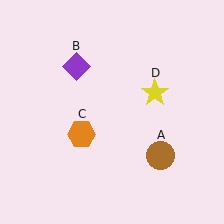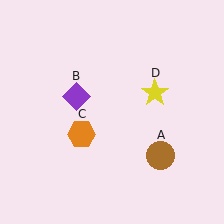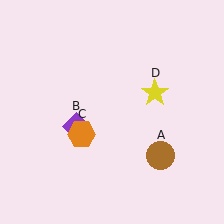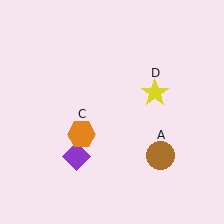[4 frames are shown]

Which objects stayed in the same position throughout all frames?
Brown circle (object A) and orange hexagon (object C) and yellow star (object D) remained stationary.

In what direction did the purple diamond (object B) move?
The purple diamond (object B) moved down.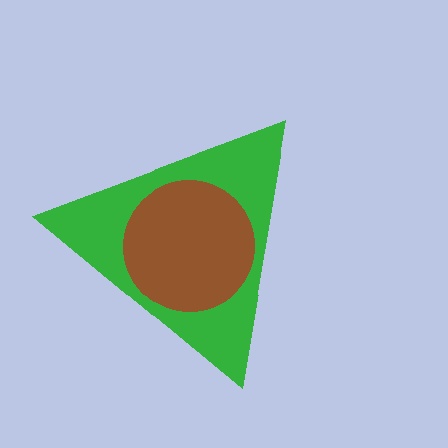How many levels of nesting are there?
2.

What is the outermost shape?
The green triangle.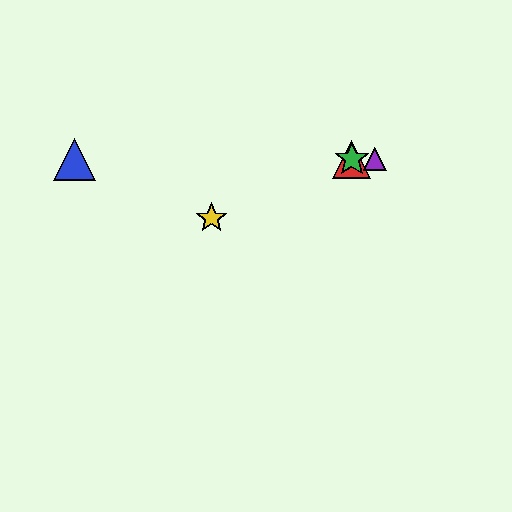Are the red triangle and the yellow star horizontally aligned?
No, the red triangle is at y≈159 and the yellow star is at y≈218.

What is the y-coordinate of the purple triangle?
The purple triangle is at y≈159.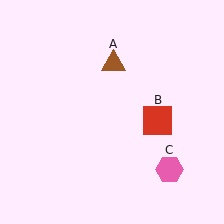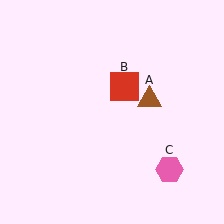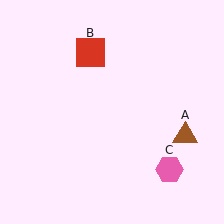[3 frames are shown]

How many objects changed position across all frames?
2 objects changed position: brown triangle (object A), red square (object B).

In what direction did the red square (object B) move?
The red square (object B) moved up and to the left.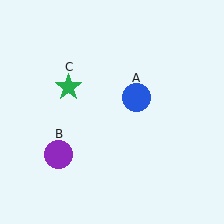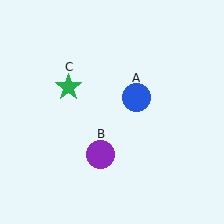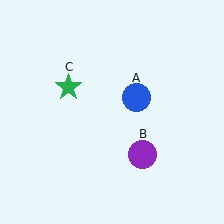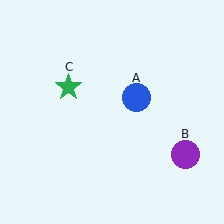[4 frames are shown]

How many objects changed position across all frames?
1 object changed position: purple circle (object B).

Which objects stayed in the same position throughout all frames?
Blue circle (object A) and green star (object C) remained stationary.